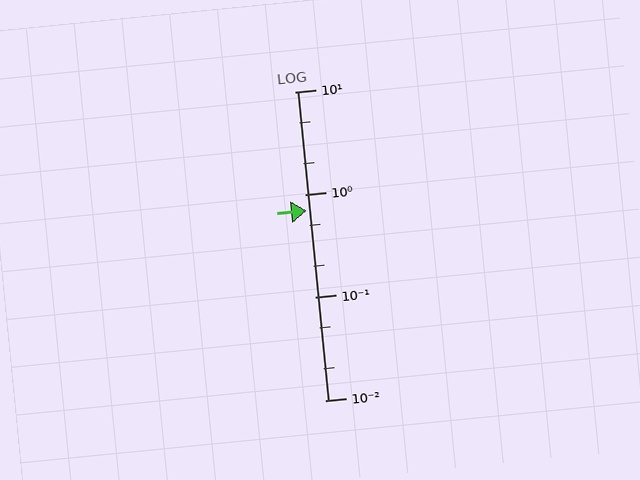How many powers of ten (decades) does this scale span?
The scale spans 3 decades, from 0.01 to 10.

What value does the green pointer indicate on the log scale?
The pointer indicates approximately 0.69.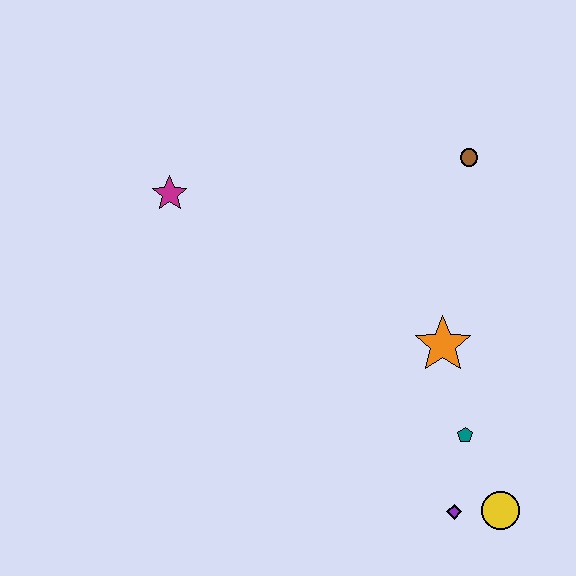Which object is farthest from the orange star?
The magenta star is farthest from the orange star.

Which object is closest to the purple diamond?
The yellow circle is closest to the purple diamond.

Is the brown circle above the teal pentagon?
Yes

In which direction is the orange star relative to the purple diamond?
The orange star is above the purple diamond.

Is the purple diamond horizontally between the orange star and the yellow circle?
Yes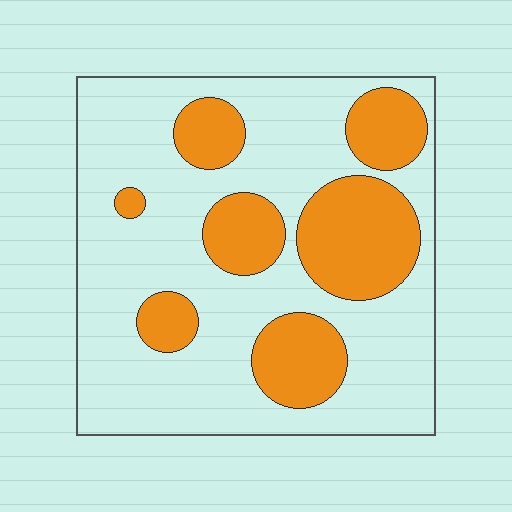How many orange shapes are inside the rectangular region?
7.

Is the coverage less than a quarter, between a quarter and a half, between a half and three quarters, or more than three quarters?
Between a quarter and a half.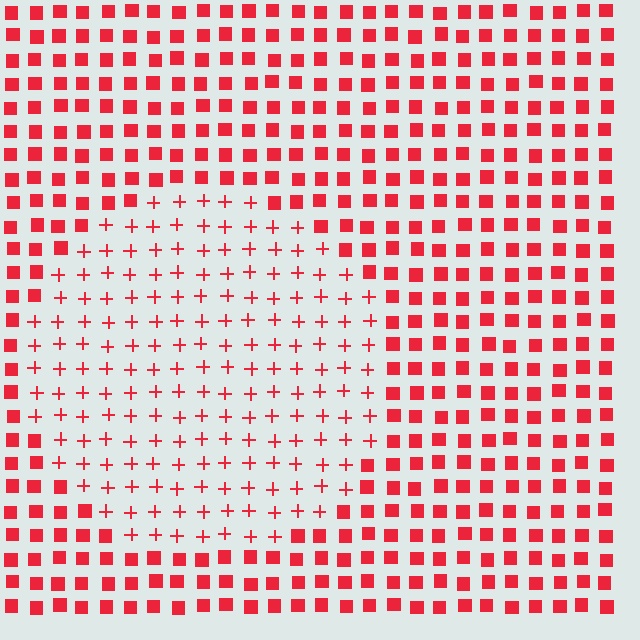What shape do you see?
I see a circle.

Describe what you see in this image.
The image is filled with small red elements arranged in a uniform grid. A circle-shaped region contains plus signs, while the surrounding area contains squares. The boundary is defined purely by the change in element shape.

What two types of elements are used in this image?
The image uses plus signs inside the circle region and squares outside it.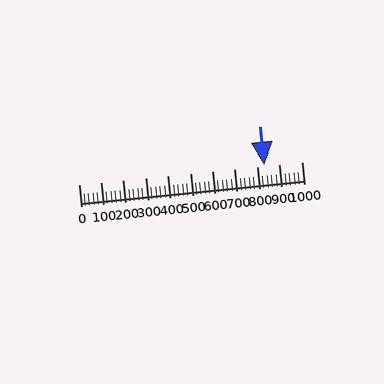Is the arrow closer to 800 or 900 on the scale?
The arrow is closer to 800.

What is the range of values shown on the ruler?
The ruler shows values from 0 to 1000.